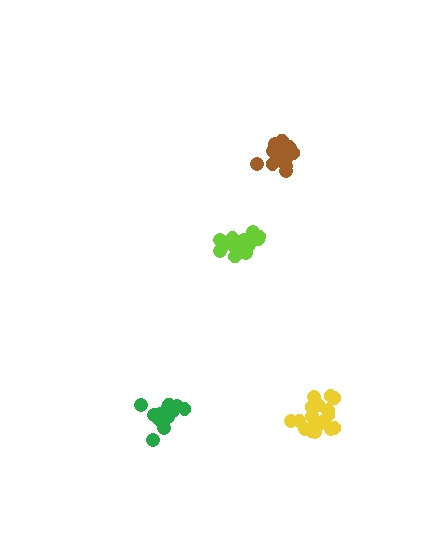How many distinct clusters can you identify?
There are 4 distinct clusters.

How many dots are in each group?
Group 1: 14 dots, Group 2: 14 dots, Group 3: 16 dots, Group 4: 20 dots (64 total).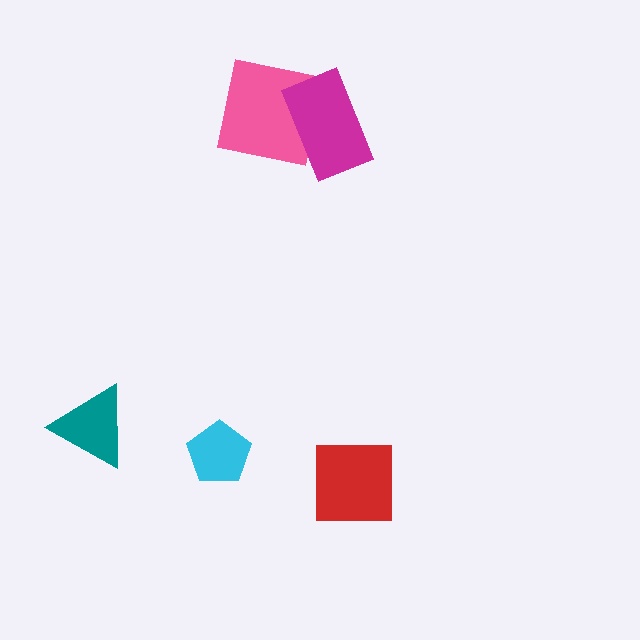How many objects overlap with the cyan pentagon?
0 objects overlap with the cyan pentagon.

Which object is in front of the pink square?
The magenta rectangle is in front of the pink square.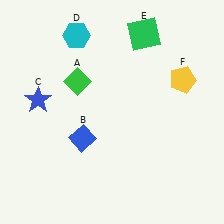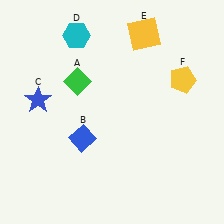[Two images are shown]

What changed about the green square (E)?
In Image 1, E is green. In Image 2, it changed to yellow.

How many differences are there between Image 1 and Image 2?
There is 1 difference between the two images.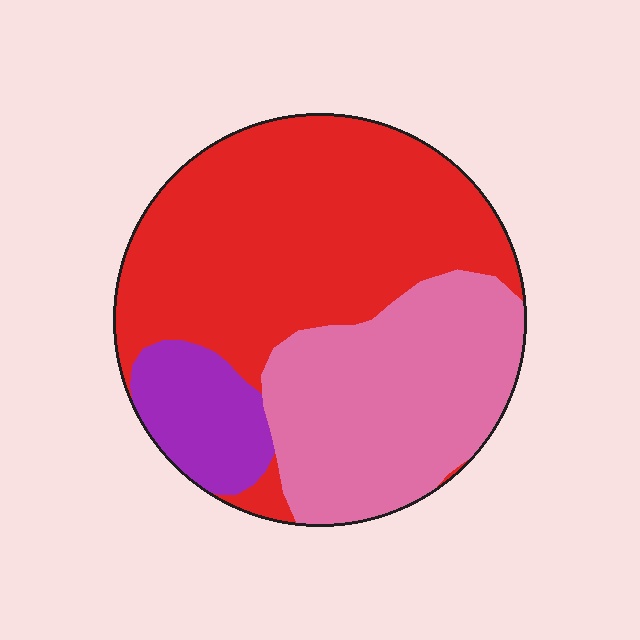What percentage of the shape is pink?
Pink takes up between a quarter and a half of the shape.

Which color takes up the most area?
Red, at roughly 55%.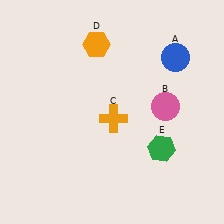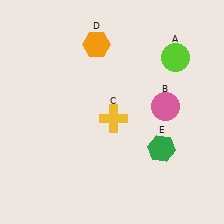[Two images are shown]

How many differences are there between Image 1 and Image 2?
There are 2 differences between the two images.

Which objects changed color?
A changed from blue to lime. C changed from orange to yellow.